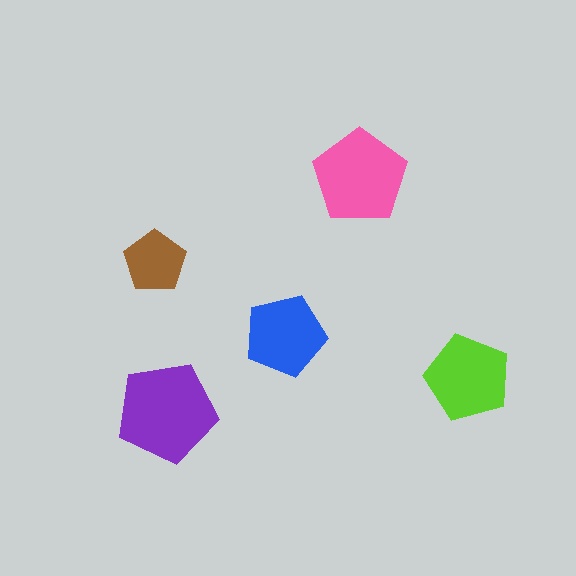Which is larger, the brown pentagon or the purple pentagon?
The purple one.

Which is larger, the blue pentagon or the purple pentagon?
The purple one.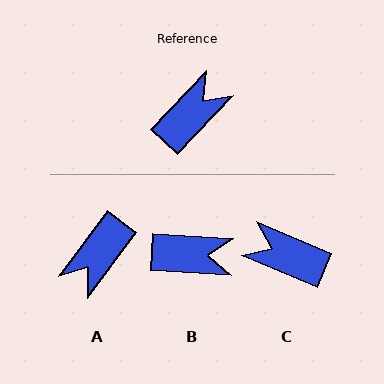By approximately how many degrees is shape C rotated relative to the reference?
Approximately 111 degrees counter-clockwise.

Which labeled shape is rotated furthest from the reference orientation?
A, about 173 degrees away.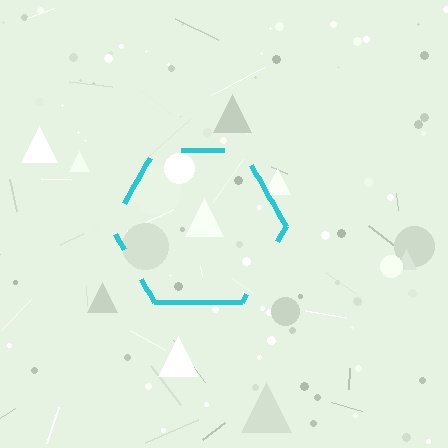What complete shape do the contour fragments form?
The contour fragments form a hexagon.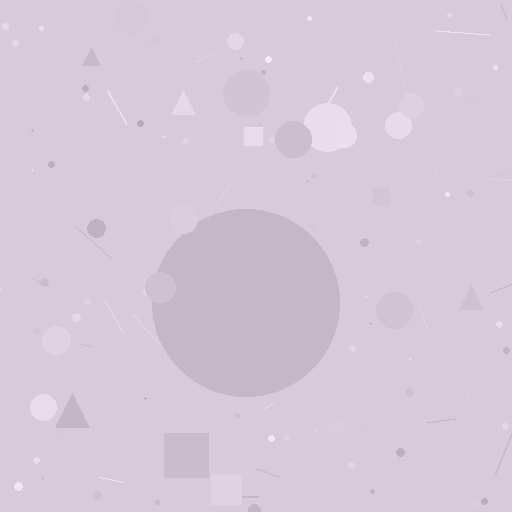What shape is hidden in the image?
A circle is hidden in the image.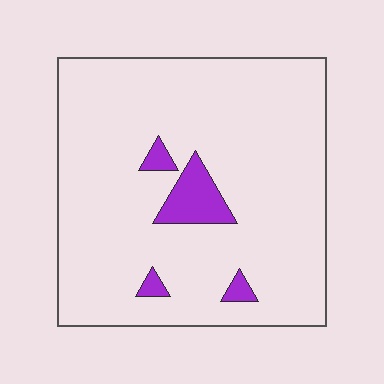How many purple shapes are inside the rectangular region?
4.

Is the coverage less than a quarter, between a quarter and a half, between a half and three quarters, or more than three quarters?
Less than a quarter.